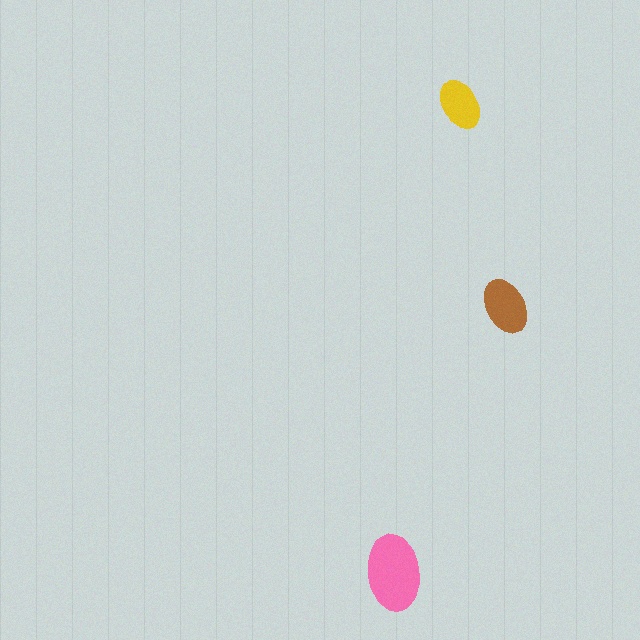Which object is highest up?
The yellow ellipse is topmost.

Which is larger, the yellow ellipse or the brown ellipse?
The brown one.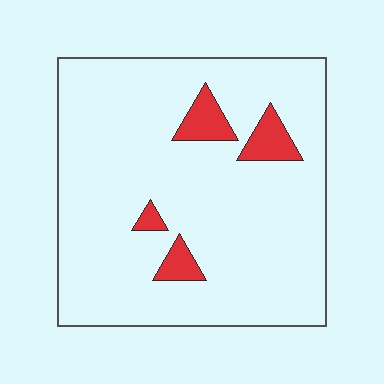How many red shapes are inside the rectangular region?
4.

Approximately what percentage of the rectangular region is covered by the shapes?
Approximately 10%.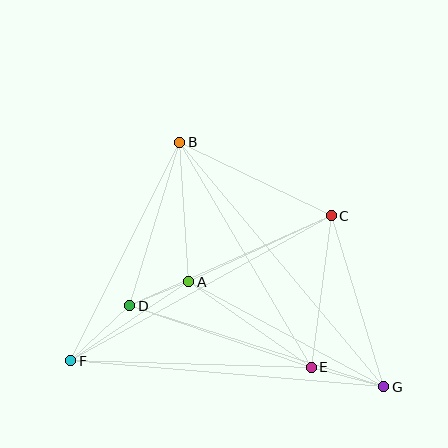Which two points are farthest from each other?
Points B and G are farthest from each other.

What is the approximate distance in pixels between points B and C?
The distance between B and C is approximately 169 pixels.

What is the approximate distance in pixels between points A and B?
The distance between A and B is approximately 140 pixels.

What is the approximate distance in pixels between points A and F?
The distance between A and F is approximately 142 pixels.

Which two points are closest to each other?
Points A and D are closest to each other.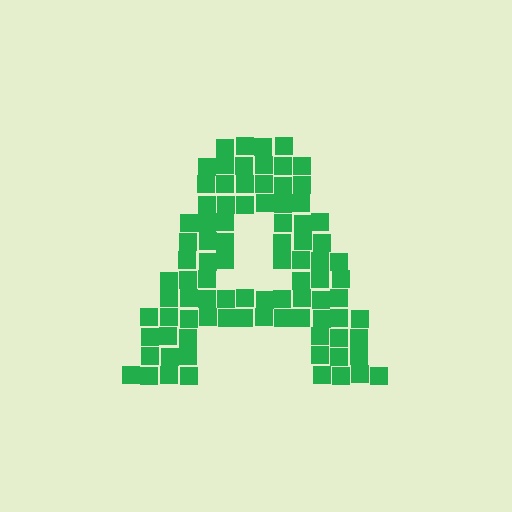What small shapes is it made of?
It is made of small squares.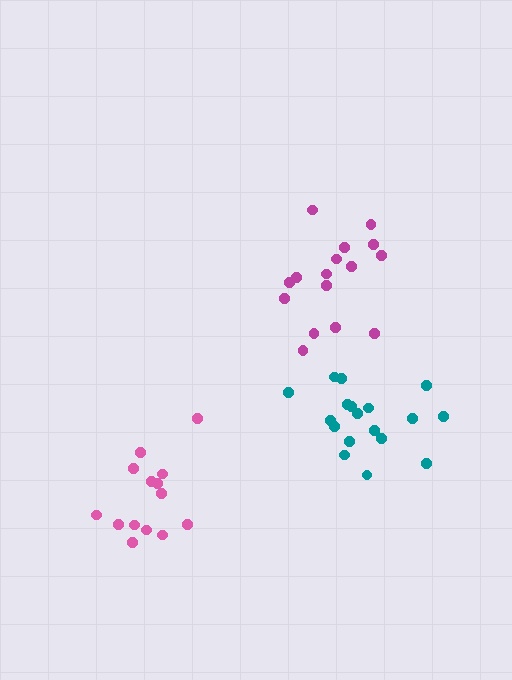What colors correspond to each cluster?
The clusters are colored: magenta, teal, pink.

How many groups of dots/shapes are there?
There are 3 groups.